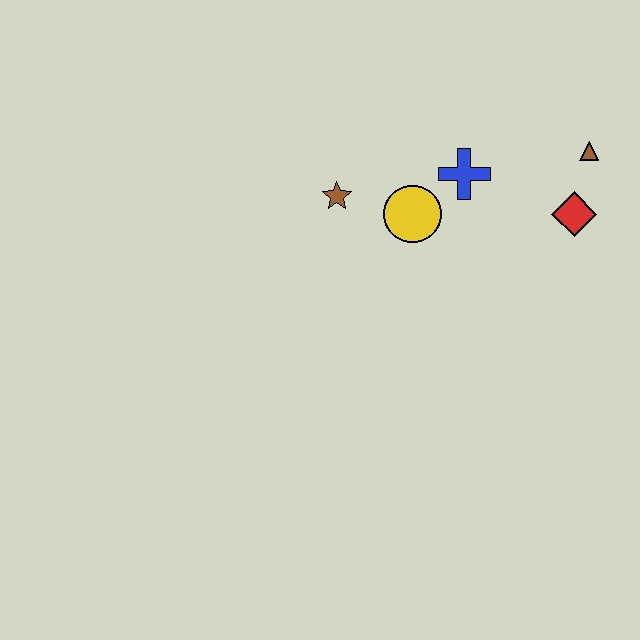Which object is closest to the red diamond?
The brown triangle is closest to the red diamond.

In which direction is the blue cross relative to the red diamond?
The blue cross is to the left of the red diamond.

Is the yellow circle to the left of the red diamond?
Yes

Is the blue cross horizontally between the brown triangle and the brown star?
Yes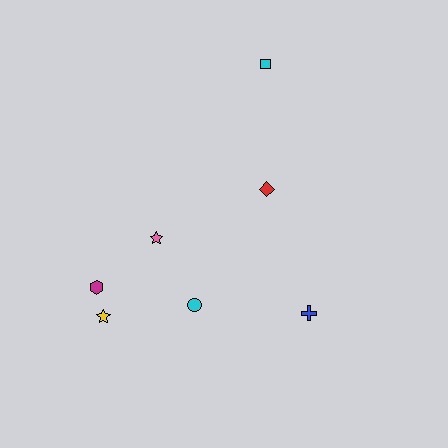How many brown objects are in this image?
There are no brown objects.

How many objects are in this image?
There are 7 objects.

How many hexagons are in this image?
There is 1 hexagon.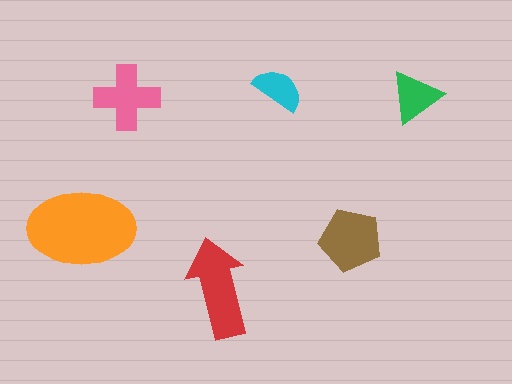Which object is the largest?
The orange ellipse.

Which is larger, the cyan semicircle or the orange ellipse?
The orange ellipse.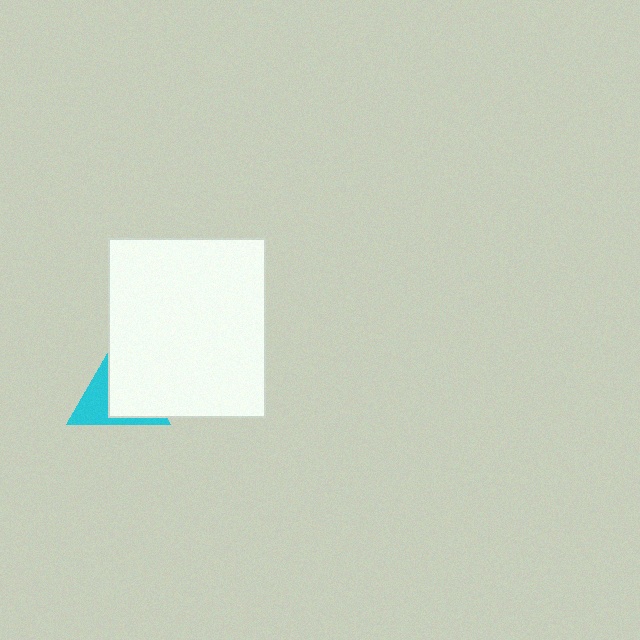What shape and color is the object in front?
The object in front is a white rectangle.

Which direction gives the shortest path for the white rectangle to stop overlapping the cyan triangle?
Moving right gives the shortest separation.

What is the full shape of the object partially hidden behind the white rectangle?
The partially hidden object is a cyan triangle.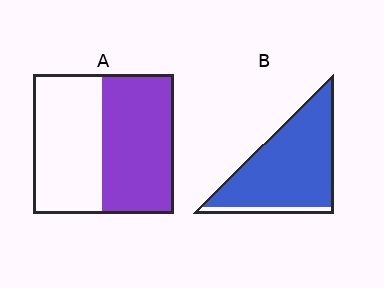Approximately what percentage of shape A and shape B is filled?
A is approximately 50% and B is approximately 90%.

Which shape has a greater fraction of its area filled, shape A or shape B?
Shape B.